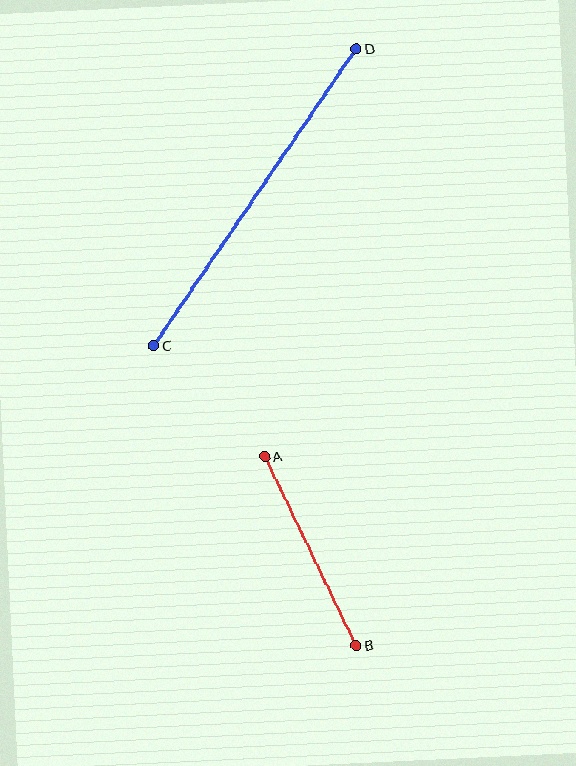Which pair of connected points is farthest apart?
Points C and D are farthest apart.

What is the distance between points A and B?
The distance is approximately 210 pixels.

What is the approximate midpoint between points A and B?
The midpoint is at approximately (310, 551) pixels.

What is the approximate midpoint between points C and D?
The midpoint is at approximately (255, 198) pixels.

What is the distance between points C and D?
The distance is approximately 359 pixels.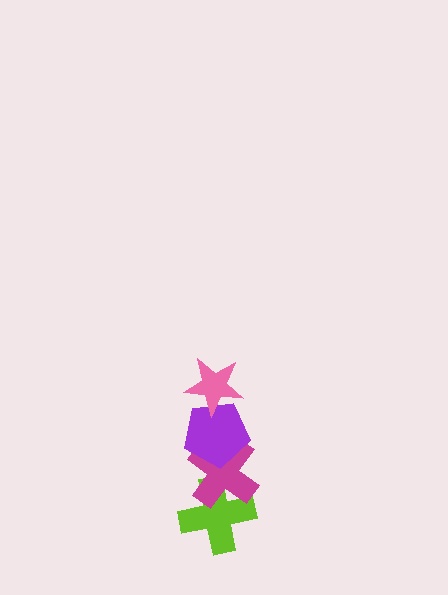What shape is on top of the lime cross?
The magenta cross is on top of the lime cross.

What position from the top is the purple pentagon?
The purple pentagon is 2nd from the top.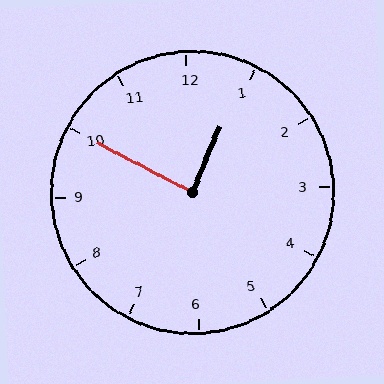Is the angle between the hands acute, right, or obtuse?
It is right.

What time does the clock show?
12:50.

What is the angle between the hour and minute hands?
Approximately 85 degrees.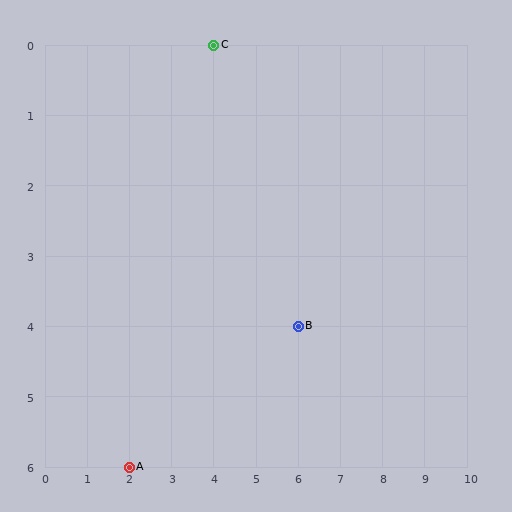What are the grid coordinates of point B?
Point B is at grid coordinates (6, 4).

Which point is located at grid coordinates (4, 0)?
Point C is at (4, 0).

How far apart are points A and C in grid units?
Points A and C are 2 columns and 6 rows apart (about 6.3 grid units diagonally).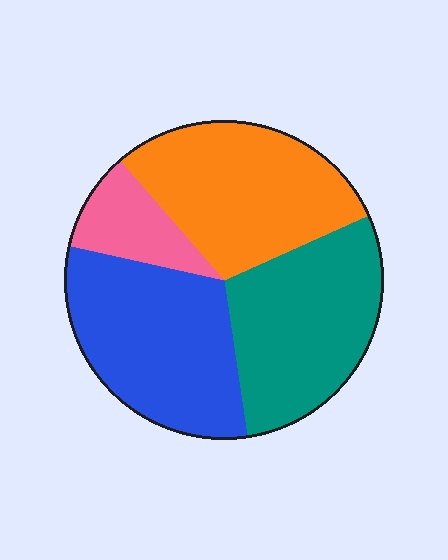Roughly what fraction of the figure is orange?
Orange takes up about one third (1/3) of the figure.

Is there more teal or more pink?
Teal.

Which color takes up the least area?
Pink, at roughly 10%.